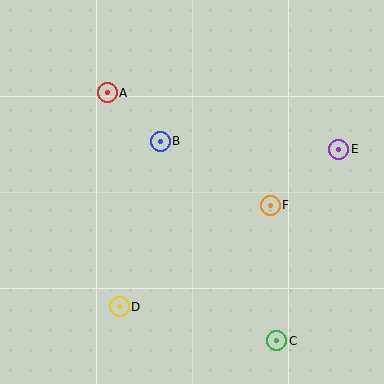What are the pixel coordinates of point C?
Point C is at (277, 341).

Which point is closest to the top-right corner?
Point E is closest to the top-right corner.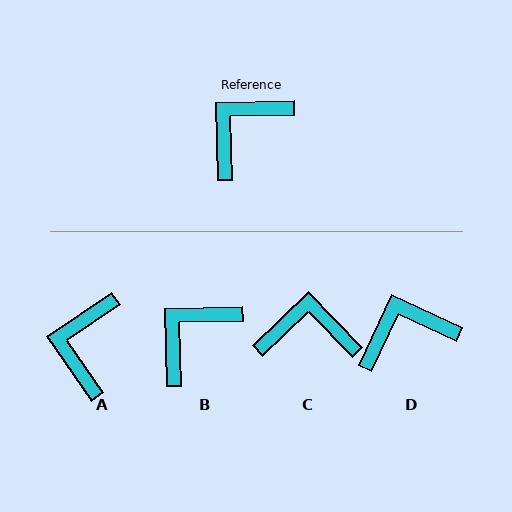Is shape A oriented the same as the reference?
No, it is off by about 33 degrees.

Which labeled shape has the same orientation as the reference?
B.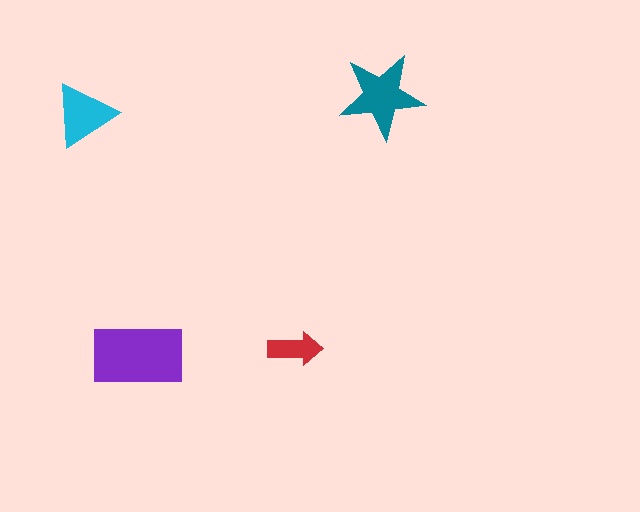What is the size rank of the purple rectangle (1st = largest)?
1st.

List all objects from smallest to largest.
The red arrow, the cyan triangle, the teal star, the purple rectangle.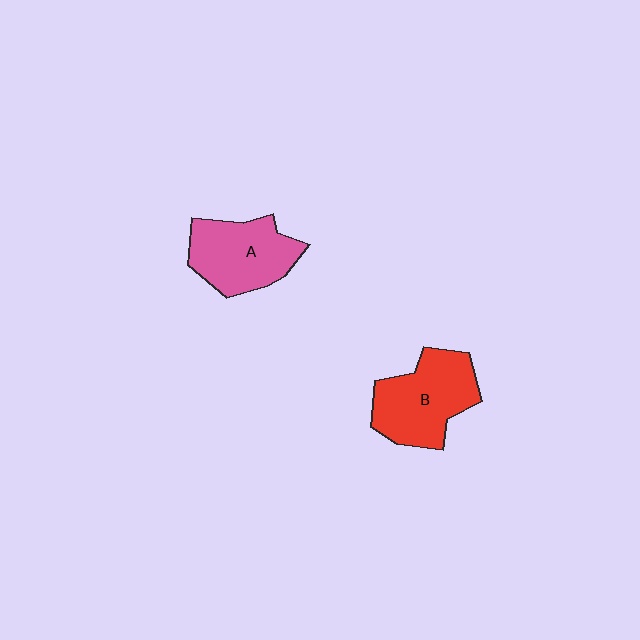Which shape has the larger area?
Shape B (red).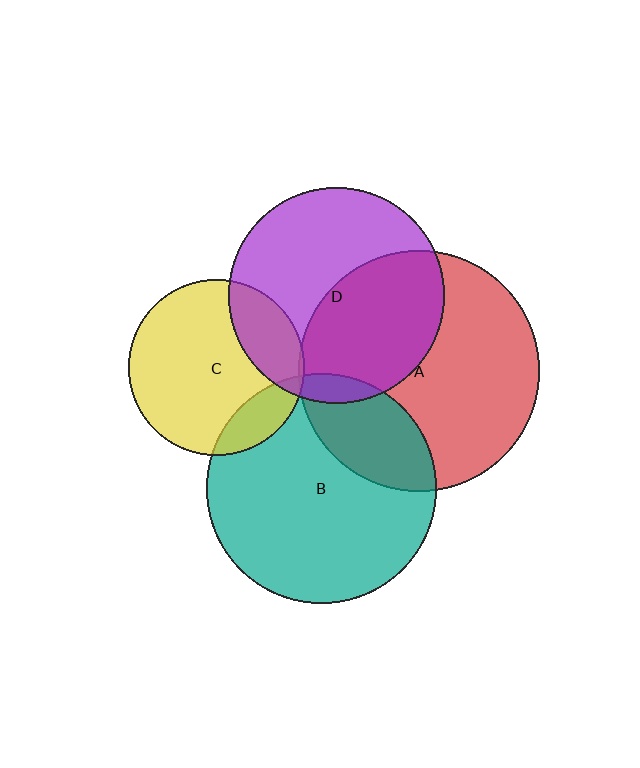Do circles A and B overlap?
Yes.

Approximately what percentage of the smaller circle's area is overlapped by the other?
Approximately 25%.